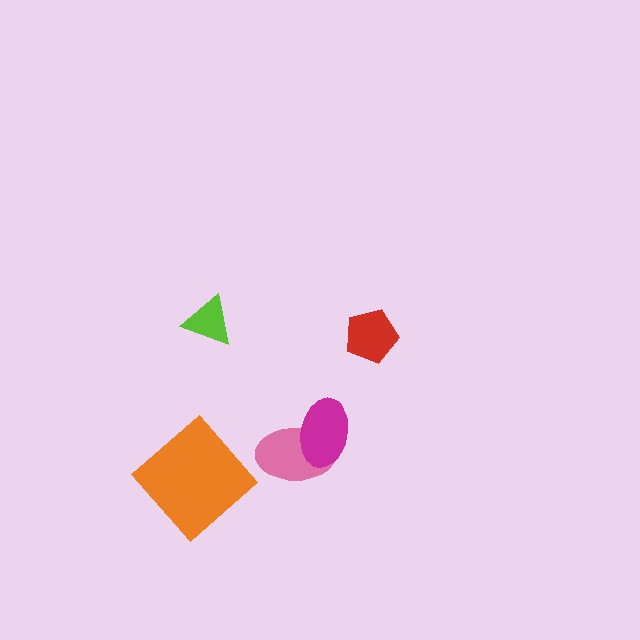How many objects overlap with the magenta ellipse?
1 object overlaps with the magenta ellipse.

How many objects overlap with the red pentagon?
0 objects overlap with the red pentagon.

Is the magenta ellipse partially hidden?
No, no other shape covers it.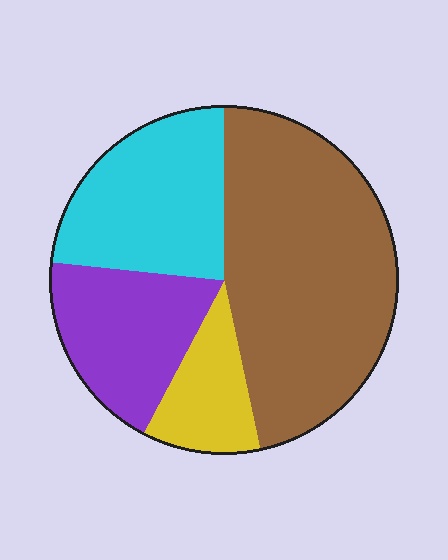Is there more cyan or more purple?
Cyan.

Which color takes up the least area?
Yellow, at roughly 10%.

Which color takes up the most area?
Brown, at roughly 45%.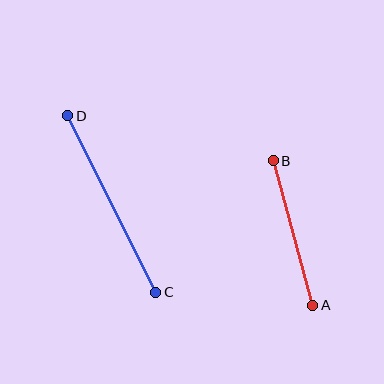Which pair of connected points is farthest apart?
Points C and D are farthest apart.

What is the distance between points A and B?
The distance is approximately 149 pixels.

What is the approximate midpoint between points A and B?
The midpoint is at approximately (293, 233) pixels.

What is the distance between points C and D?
The distance is approximately 197 pixels.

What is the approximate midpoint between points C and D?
The midpoint is at approximately (112, 204) pixels.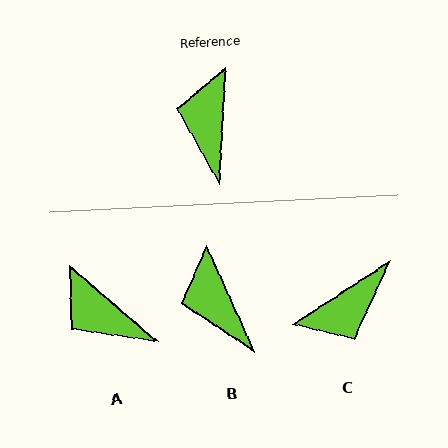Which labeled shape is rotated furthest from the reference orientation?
C, about 125 degrees away.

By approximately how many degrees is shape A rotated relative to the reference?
Approximately 52 degrees counter-clockwise.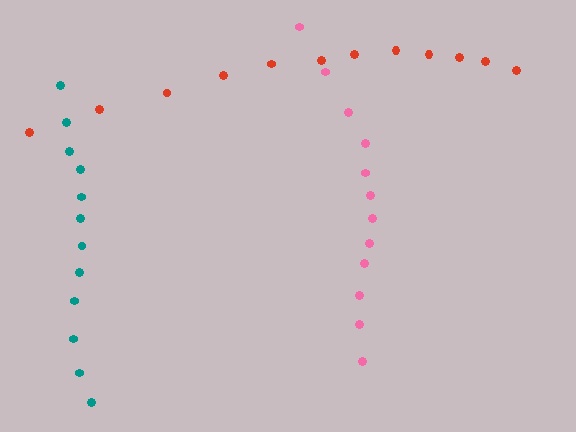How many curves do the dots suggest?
There are 3 distinct paths.